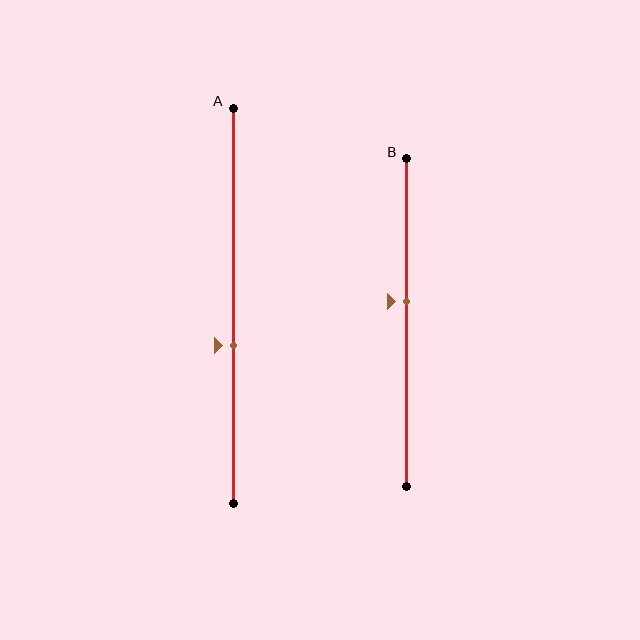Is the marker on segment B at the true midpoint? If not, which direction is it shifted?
No, the marker on segment B is shifted upward by about 6% of the segment length.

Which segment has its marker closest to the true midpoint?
Segment B has its marker closest to the true midpoint.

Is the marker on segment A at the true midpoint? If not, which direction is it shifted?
No, the marker on segment A is shifted downward by about 10% of the segment length.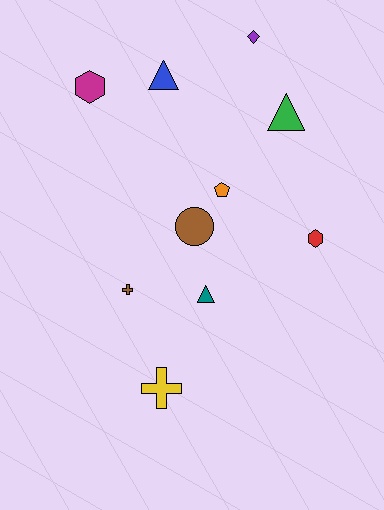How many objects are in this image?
There are 10 objects.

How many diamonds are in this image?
There is 1 diamond.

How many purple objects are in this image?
There is 1 purple object.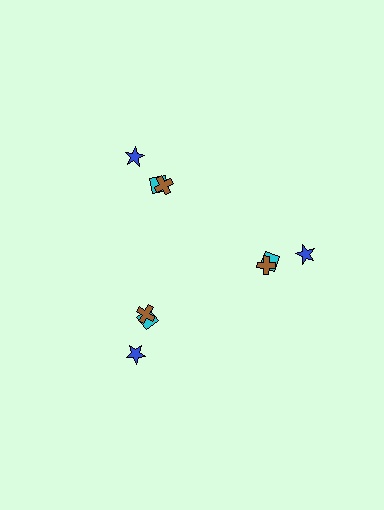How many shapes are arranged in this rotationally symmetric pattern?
There are 9 shapes, arranged in 3 groups of 3.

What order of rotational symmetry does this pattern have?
This pattern has 3-fold rotational symmetry.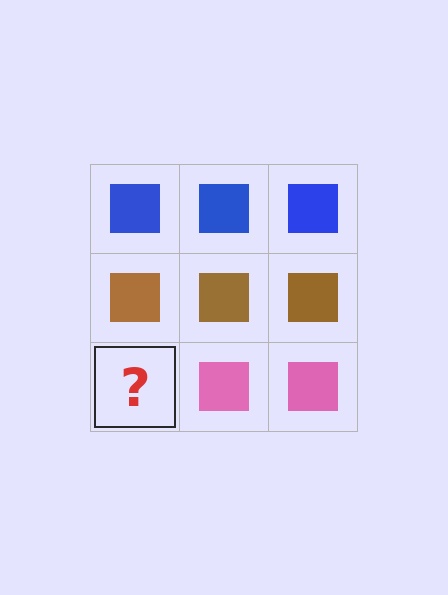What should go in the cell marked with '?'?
The missing cell should contain a pink square.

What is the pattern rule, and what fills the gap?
The rule is that each row has a consistent color. The gap should be filled with a pink square.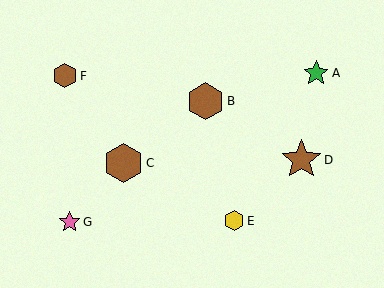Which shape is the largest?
The brown star (labeled D) is the largest.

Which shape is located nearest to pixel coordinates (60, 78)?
The brown hexagon (labeled F) at (65, 76) is nearest to that location.